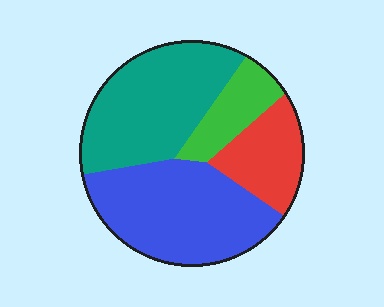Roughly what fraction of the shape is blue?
Blue takes up about three eighths (3/8) of the shape.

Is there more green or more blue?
Blue.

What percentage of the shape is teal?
Teal takes up about one third (1/3) of the shape.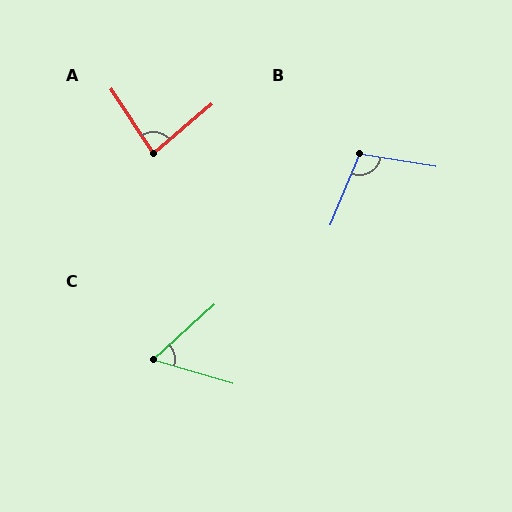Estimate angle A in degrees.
Approximately 83 degrees.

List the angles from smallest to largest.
C (59°), A (83°), B (103°).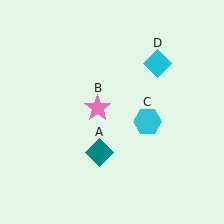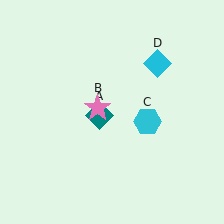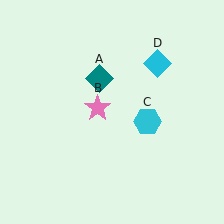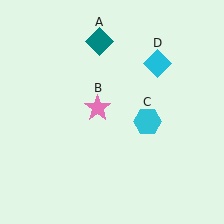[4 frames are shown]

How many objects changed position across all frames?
1 object changed position: teal diamond (object A).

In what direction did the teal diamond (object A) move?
The teal diamond (object A) moved up.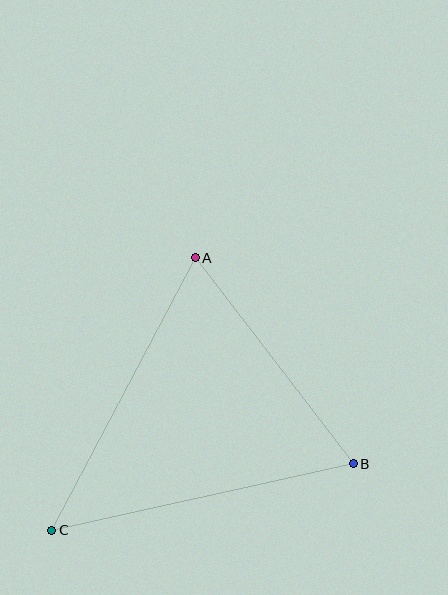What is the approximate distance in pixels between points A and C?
The distance between A and C is approximately 308 pixels.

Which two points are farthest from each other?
Points B and C are farthest from each other.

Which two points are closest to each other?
Points A and B are closest to each other.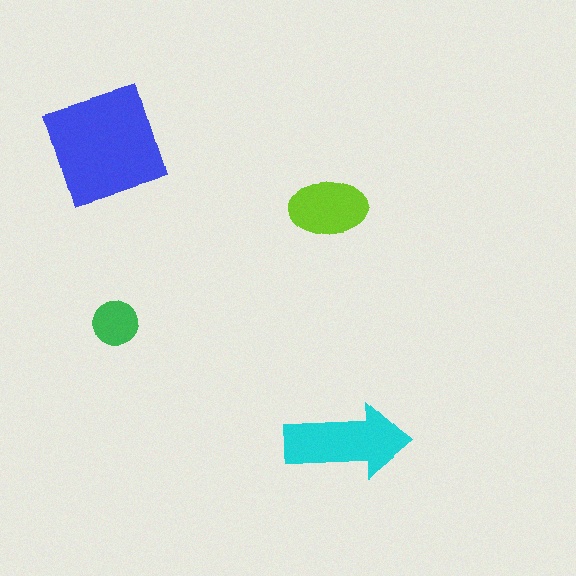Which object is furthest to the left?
The blue square is leftmost.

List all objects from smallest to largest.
The green circle, the lime ellipse, the cyan arrow, the blue square.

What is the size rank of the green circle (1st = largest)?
4th.